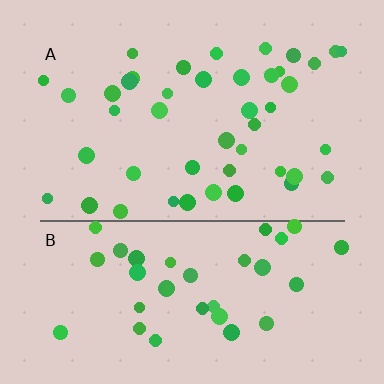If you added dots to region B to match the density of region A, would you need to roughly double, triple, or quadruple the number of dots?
Approximately double.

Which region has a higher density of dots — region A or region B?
A (the top).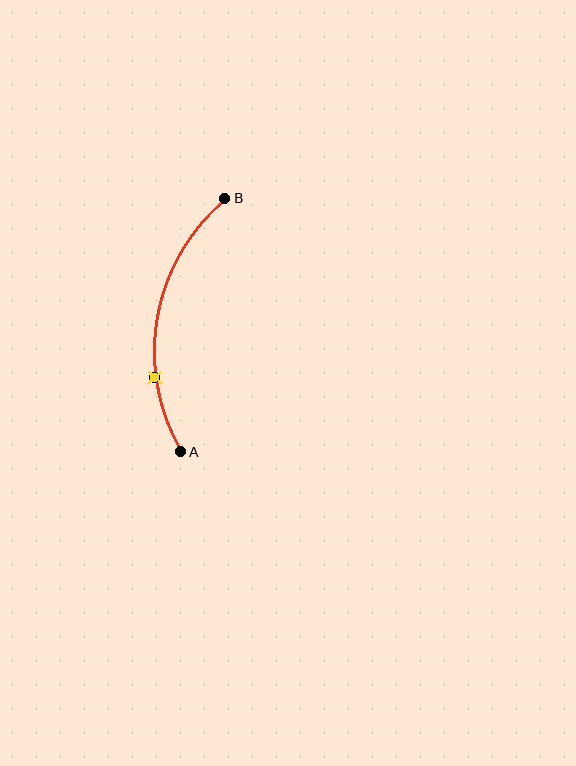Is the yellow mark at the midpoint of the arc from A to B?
No. The yellow mark lies on the arc but is closer to endpoint A. The arc midpoint would be at the point on the curve equidistant along the arc from both A and B.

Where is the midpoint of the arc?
The arc midpoint is the point on the curve farthest from the straight line joining A and B. It sits to the left of that line.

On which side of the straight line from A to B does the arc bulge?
The arc bulges to the left of the straight line connecting A and B.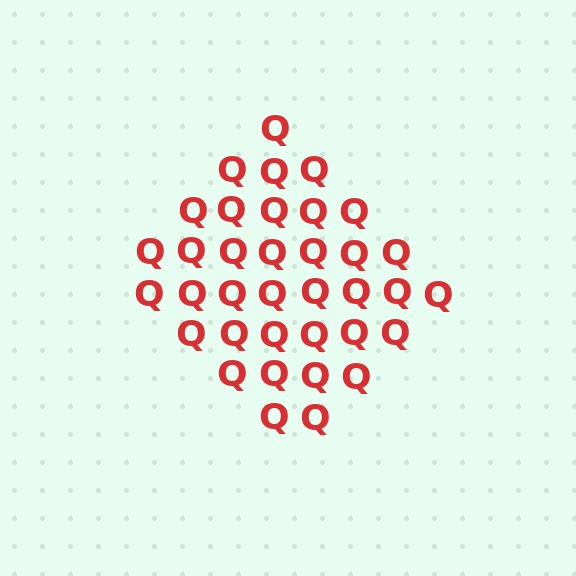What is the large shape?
The large shape is a diamond.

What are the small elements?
The small elements are letter Q's.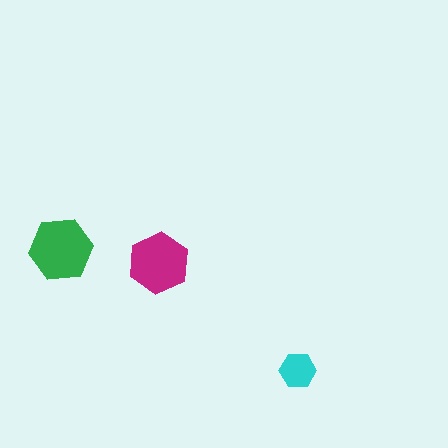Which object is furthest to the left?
The green hexagon is leftmost.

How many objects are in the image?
There are 3 objects in the image.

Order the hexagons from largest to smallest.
the green one, the magenta one, the cyan one.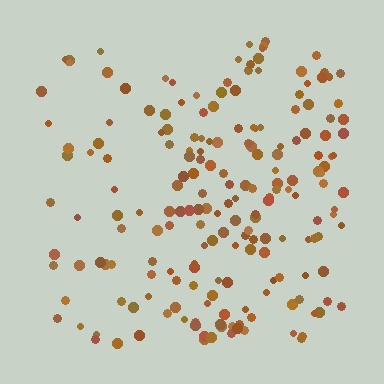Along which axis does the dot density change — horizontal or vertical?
Horizontal.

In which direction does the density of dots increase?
From left to right, with the right side densest.